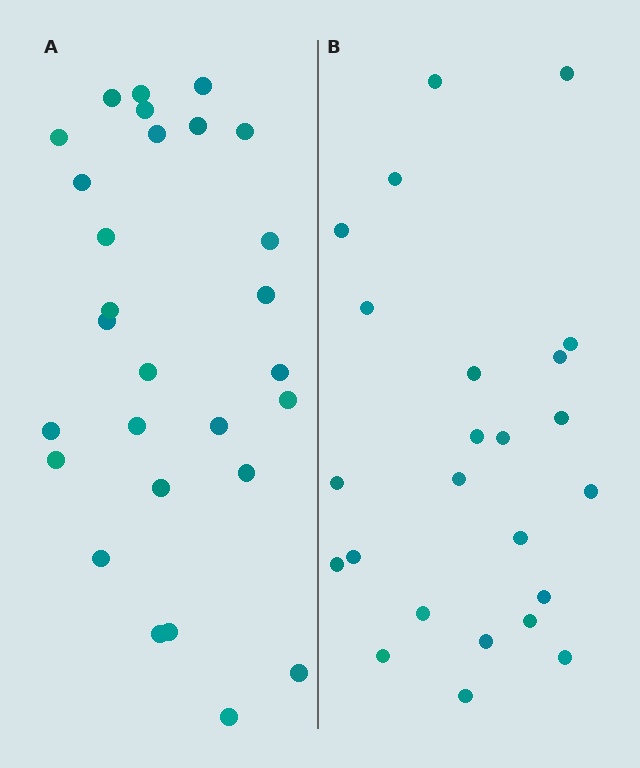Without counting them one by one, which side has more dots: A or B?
Region A (the left region) has more dots.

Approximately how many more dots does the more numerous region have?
Region A has about 4 more dots than region B.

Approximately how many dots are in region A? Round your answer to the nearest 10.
About 30 dots. (The exact count is 28, which rounds to 30.)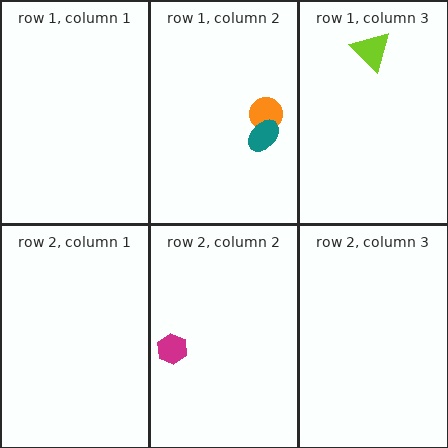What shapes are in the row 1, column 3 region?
The lime triangle.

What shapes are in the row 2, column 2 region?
The magenta hexagon.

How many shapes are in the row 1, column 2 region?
2.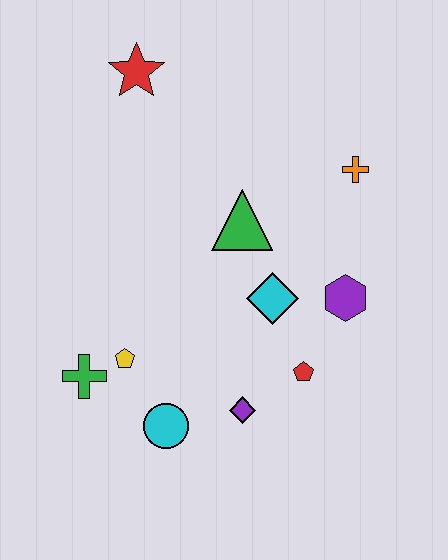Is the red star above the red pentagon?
Yes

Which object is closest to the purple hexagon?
The cyan diamond is closest to the purple hexagon.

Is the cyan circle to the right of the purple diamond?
No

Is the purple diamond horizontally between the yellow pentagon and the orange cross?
Yes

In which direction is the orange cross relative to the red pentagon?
The orange cross is above the red pentagon.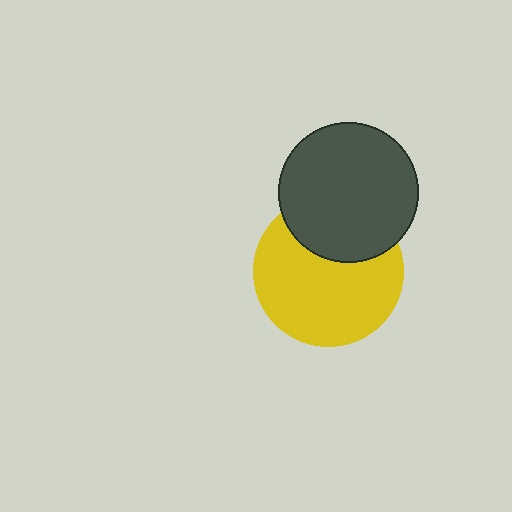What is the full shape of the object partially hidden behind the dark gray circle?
The partially hidden object is a yellow circle.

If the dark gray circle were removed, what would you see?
You would see the complete yellow circle.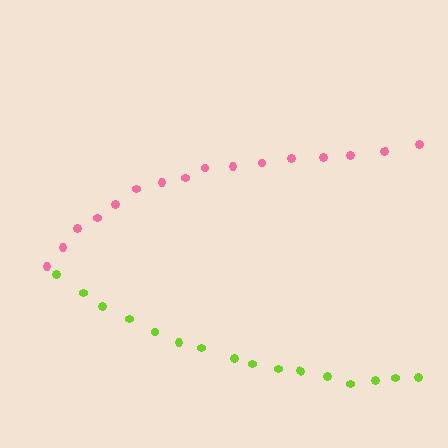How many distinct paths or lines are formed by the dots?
There are 2 distinct paths.